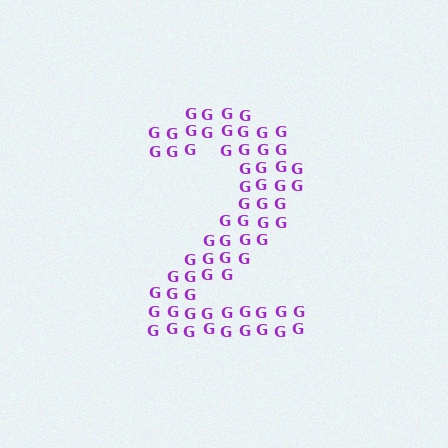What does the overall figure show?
The overall figure shows the digit 2.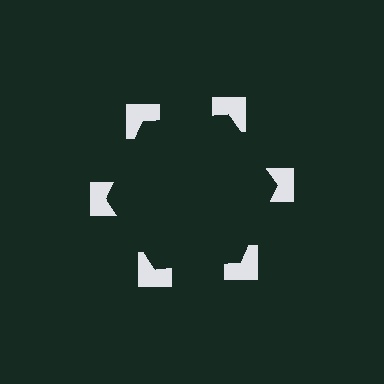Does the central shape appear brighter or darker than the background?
It typically appears slightly darker than the background, even though no actual brightness change is drawn.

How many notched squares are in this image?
There are 6 — one at each vertex of the illusory hexagon.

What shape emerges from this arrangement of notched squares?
An illusory hexagon — its edges are inferred from the aligned wedge cuts in the notched squares, not physically drawn.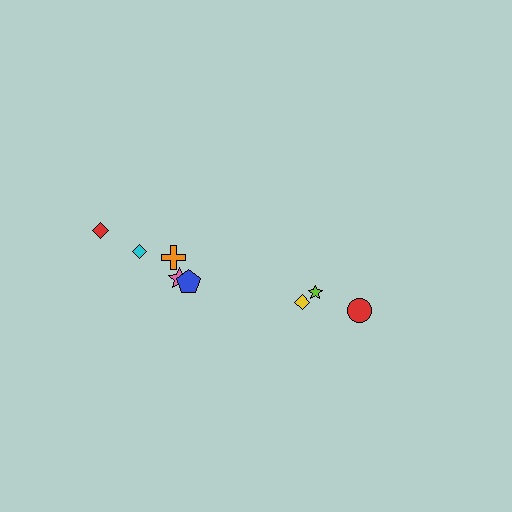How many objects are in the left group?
There are 5 objects.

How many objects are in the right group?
There are 3 objects.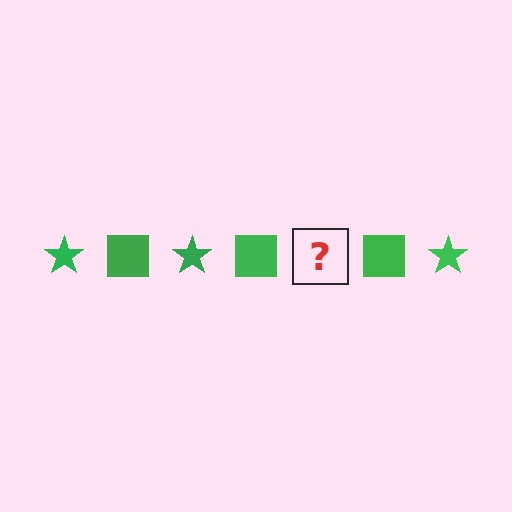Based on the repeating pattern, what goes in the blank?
The blank should be a green star.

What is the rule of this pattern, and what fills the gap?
The rule is that the pattern cycles through star, square shapes in green. The gap should be filled with a green star.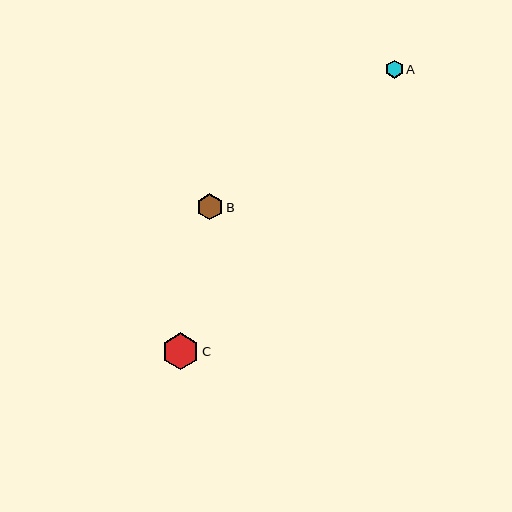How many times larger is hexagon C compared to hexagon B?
Hexagon C is approximately 1.4 times the size of hexagon B.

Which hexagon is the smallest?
Hexagon A is the smallest with a size of approximately 18 pixels.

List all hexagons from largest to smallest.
From largest to smallest: C, B, A.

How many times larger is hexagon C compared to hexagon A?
Hexagon C is approximately 2.0 times the size of hexagon A.